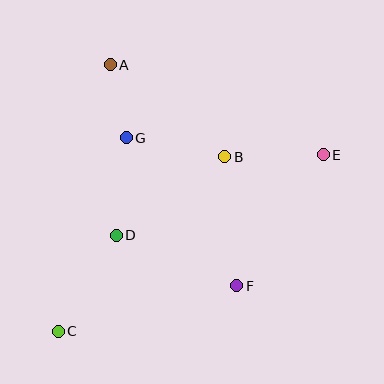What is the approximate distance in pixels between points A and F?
The distance between A and F is approximately 254 pixels.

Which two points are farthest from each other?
Points C and E are farthest from each other.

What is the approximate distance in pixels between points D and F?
The distance between D and F is approximately 131 pixels.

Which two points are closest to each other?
Points A and G are closest to each other.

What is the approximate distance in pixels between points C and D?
The distance between C and D is approximately 112 pixels.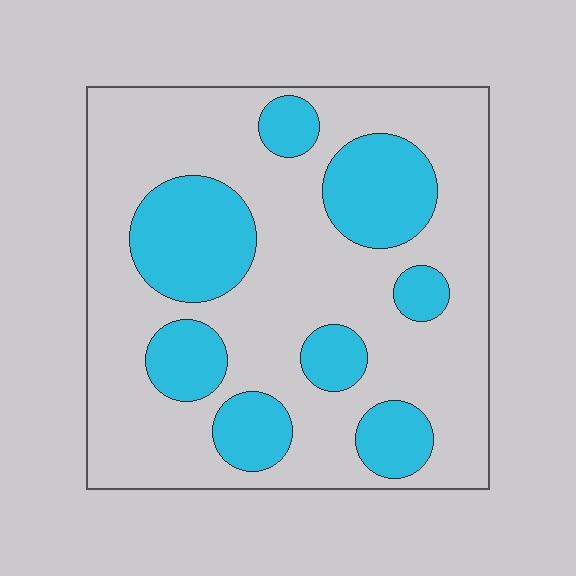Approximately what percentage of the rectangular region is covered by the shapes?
Approximately 30%.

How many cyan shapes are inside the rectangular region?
8.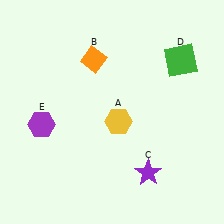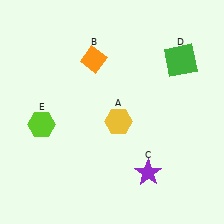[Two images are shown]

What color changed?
The hexagon (E) changed from purple in Image 1 to lime in Image 2.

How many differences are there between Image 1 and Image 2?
There is 1 difference between the two images.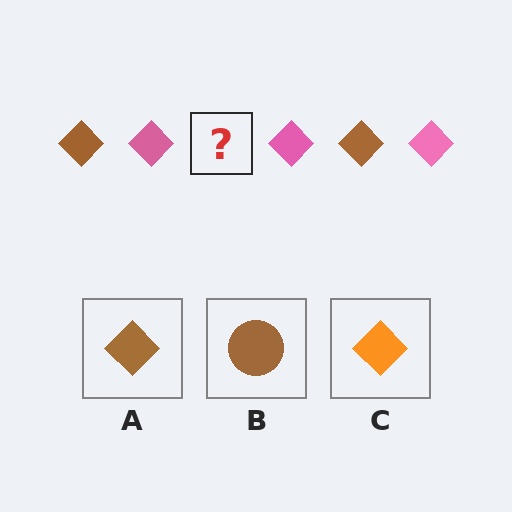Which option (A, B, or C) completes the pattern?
A.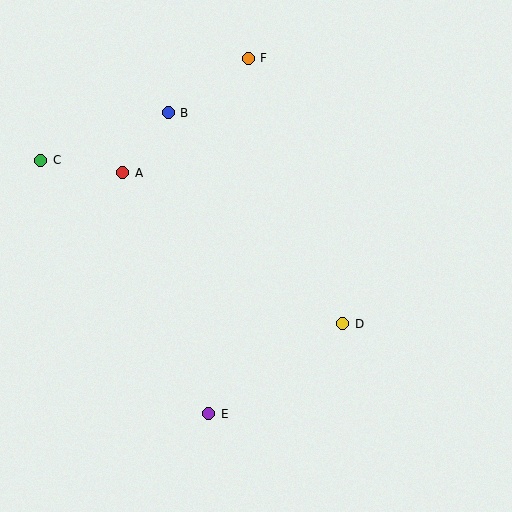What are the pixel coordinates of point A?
Point A is at (123, 173).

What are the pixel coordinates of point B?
Point B is at (168, 113).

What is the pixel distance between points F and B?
The distance between F and B is 97 pixels.